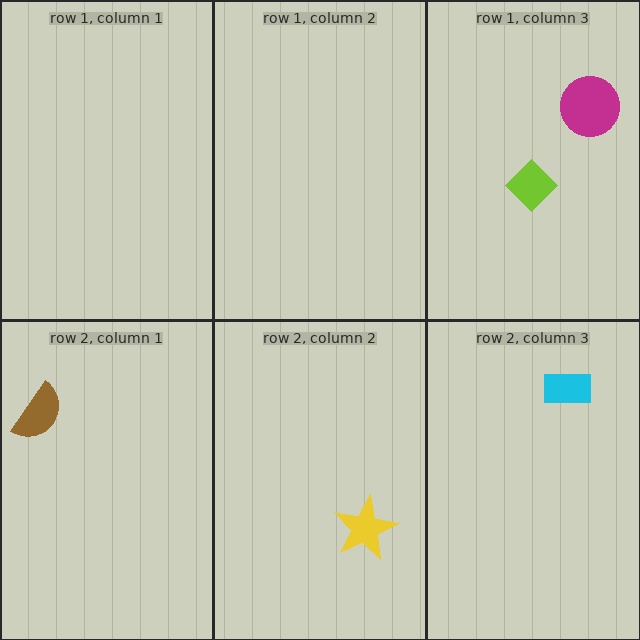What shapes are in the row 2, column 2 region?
The yellow star.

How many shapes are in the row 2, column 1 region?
1.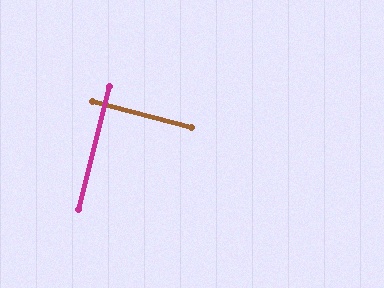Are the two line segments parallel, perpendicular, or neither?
Perpendicular — they meet at approximately 89°.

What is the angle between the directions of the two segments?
Approximately 89 degrees.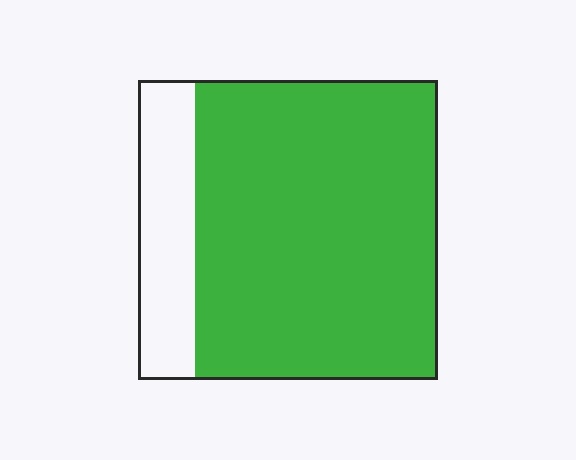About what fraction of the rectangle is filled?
About four fifths (4/5).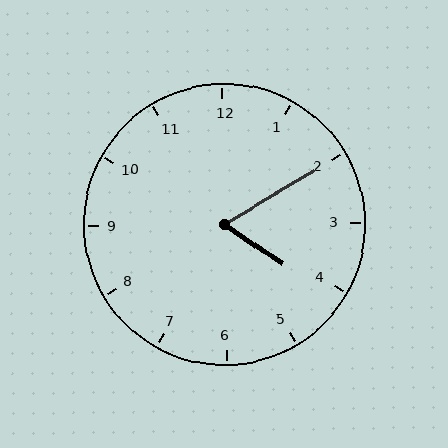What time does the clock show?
4:10.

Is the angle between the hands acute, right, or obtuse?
It is acute.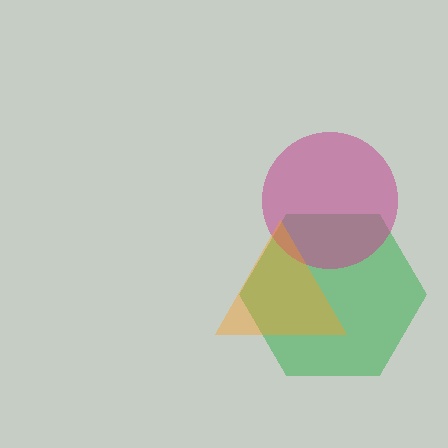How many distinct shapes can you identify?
There are 3 distinct shapes: a green hexagon, a magenta circle, an orange triangle.